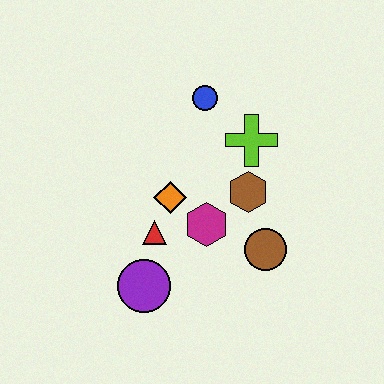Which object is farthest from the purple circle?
The blue circle is farthest from the purple circle.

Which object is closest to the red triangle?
The orange diamond is closest to the red triangle.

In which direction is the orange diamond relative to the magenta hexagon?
The orange diamond is to the left of the magenta hexagon.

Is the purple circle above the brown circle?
No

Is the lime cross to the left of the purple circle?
No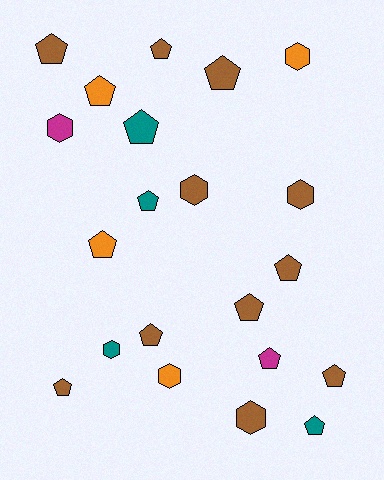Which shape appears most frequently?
Pentagon, with 14 objects.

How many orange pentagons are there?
There are 2 orange pentagons.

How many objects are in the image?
There are 21 objects.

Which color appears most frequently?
Brown, with 11 objects.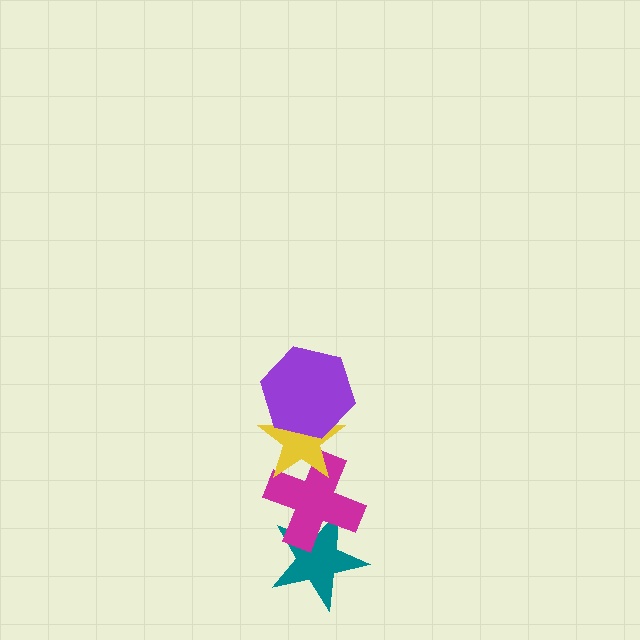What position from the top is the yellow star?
The yellow star is 2nd from the top.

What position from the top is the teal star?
The teal star is 4th from the top.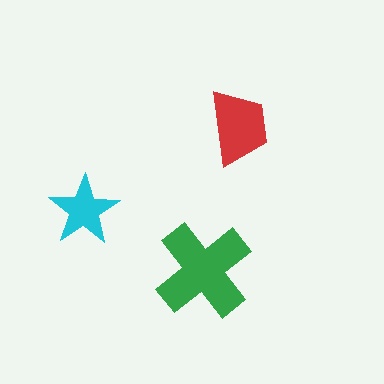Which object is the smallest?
The cyan star.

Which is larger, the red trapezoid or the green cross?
The green cross.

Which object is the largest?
The green cross.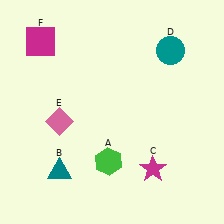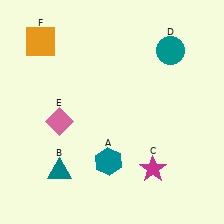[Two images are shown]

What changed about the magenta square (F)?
In Image 1, F is magenta. In Image 2, it changed to orange.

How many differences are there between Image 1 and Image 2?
There are 2 differences between the two images.